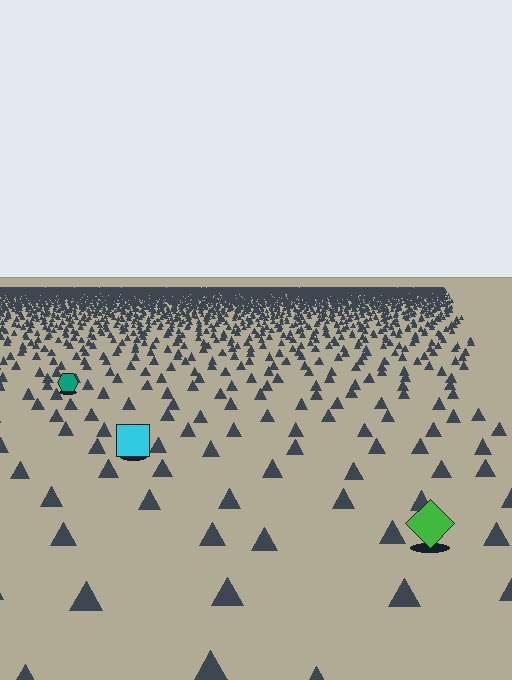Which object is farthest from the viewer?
The teal hexagon is farthest from the viewer. It appears smaller and the ground texture around it is denser.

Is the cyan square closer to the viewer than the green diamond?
No. The green diamond is closer — you can tell from the texture gradient: the ground texture is coarser near it.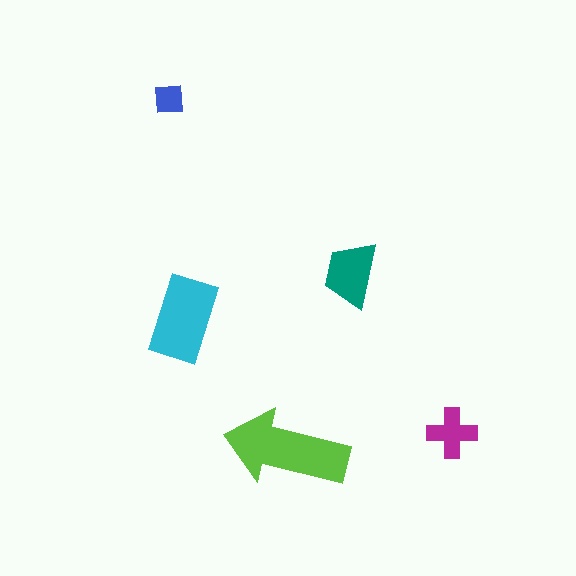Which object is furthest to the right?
The magenta cross is rightmost.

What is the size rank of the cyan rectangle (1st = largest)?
2nd.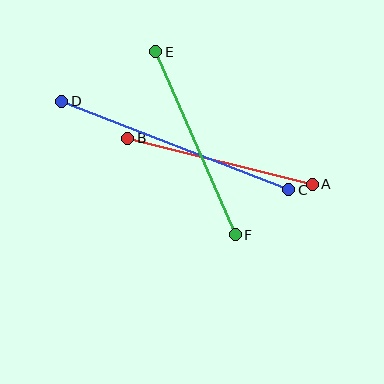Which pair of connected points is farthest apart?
Points C and D are farthest apart.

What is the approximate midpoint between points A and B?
The midpoint is at approximately (220, 161) pixels.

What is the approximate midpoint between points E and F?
The midpoint is at approximately (196, 143) pixels.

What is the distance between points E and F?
The distance is approximately 199 pixels.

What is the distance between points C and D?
The distance is approximately 244 pixels.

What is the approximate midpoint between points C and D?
The midpoint is at approximately (175, 145) pixels.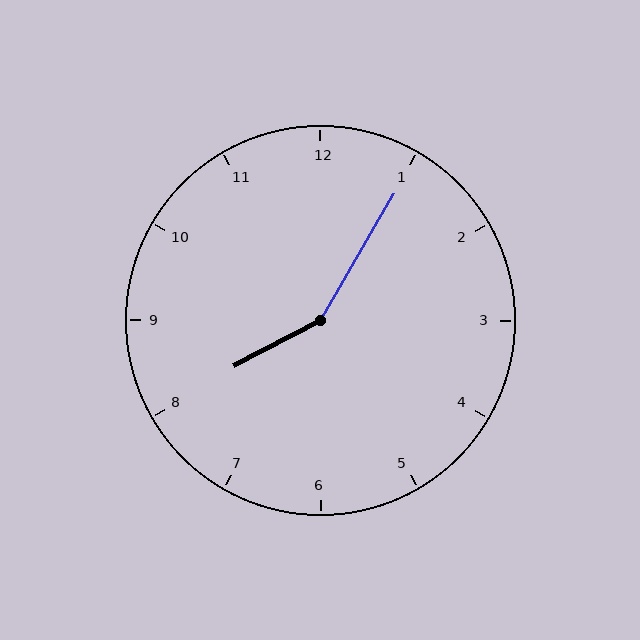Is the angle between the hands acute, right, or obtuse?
It is obtuse.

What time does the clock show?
8:05.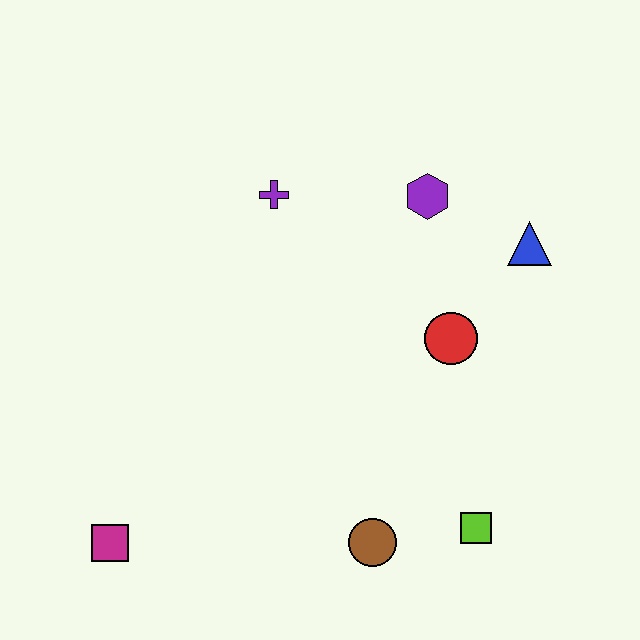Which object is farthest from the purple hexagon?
The magenta square is farthest from the purple hexagon.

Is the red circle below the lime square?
No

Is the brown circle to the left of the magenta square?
No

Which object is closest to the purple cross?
The purple hexagon is closest to the purple cross.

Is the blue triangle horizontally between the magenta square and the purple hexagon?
No